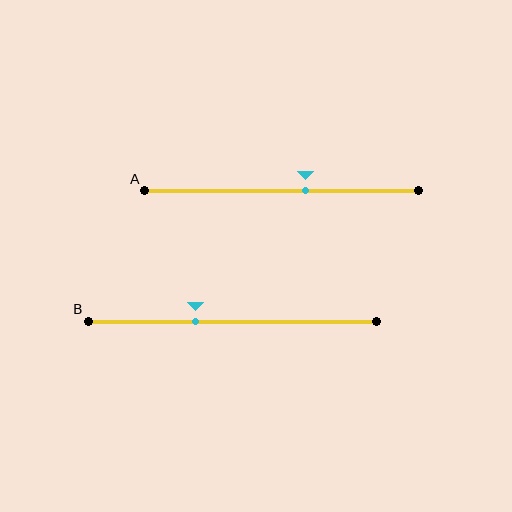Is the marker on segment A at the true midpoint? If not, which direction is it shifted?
No, the marker on segment A is shifted to the right by about 9% of the segment length.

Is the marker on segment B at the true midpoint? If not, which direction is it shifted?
No, the marker on segment B is shifted to the left by about 13% of the segment length.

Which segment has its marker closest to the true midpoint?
Segment A has its marker closest to the true midpoint.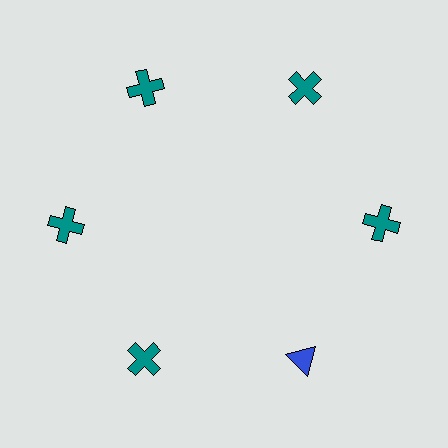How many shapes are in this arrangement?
There are 6 shapes arranged in a ring pattern.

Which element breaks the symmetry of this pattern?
The blue triangle at roughly the 5 o'clock position breaks the symmetry. All other shapes are teal crosses.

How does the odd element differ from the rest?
It differs in both color (blue instead of teal) and shape (triangle instead of cross).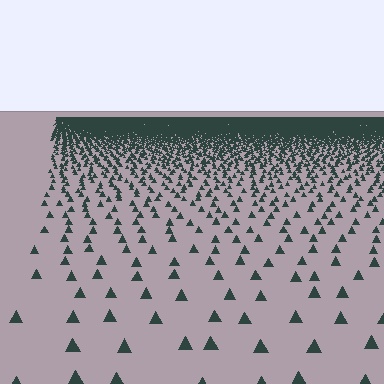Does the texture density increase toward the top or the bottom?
Density increases toward the top.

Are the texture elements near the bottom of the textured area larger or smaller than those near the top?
Larger. Near the bottom, elements are closer to the viewer and appear at a bigger on-screen size.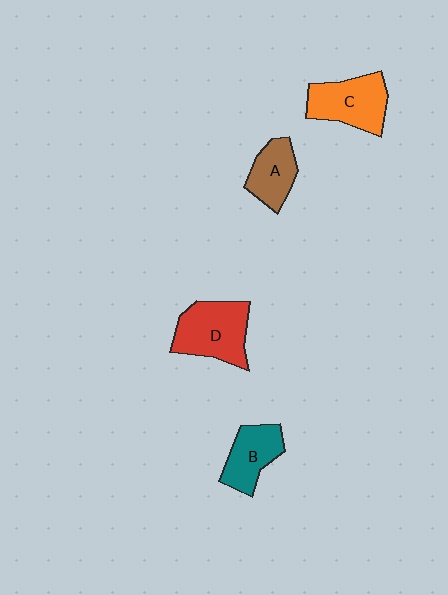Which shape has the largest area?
Shape D (red).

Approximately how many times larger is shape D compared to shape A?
Approximately 1.5 times.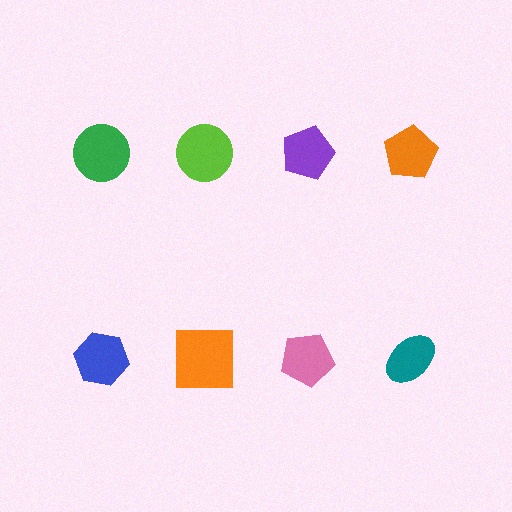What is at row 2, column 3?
A pink pentagon.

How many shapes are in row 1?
4 shapes.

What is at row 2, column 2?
An orange square.